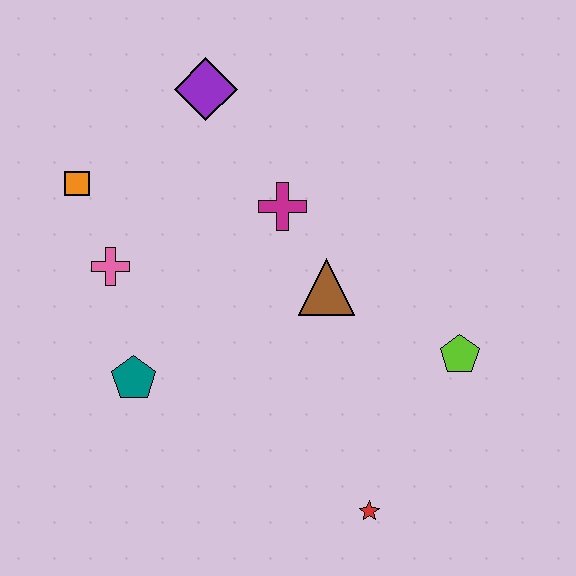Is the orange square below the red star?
No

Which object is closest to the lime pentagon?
The brown triangle is closest to the lime pentagon.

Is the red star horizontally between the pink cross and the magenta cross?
No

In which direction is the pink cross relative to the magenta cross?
The pink cross is to the left of the magenta cross.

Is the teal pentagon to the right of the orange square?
Yes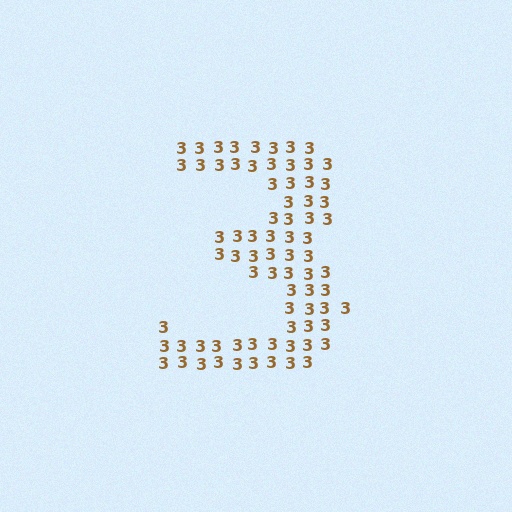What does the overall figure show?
The overall figure shows the digit 3.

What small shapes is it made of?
It is made of small digit 3's.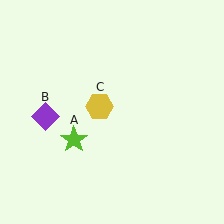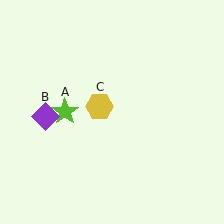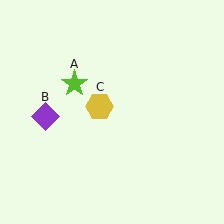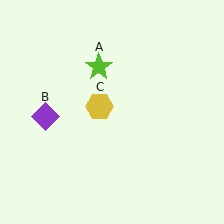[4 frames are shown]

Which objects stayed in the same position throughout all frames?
Purple diamond (object B) and yellow hexagon (object C) remained stationary.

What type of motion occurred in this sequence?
The lime star (object A) rotated clockwise around the center of the scene.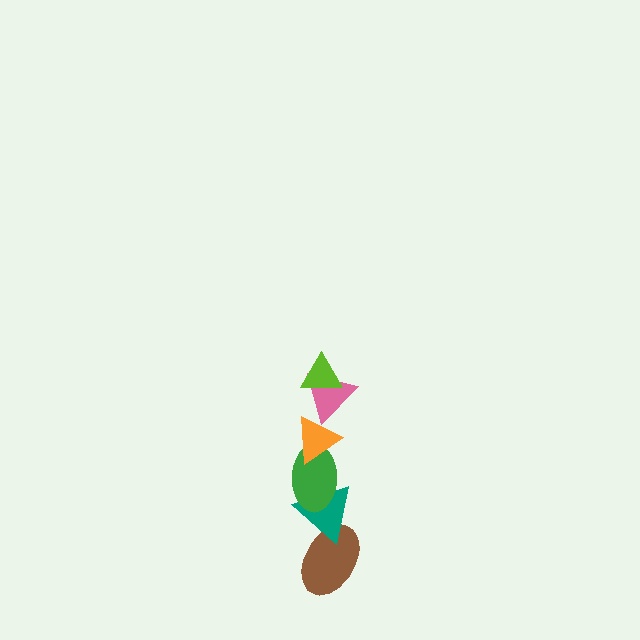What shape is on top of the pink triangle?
The lime triangle is on top of the pink triangle.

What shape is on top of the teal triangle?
The green ellipse is on top of the teal triangle.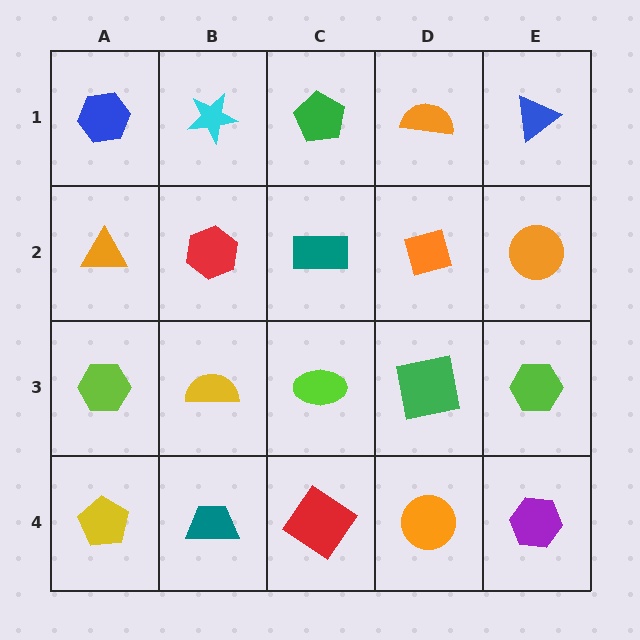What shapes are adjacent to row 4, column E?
A lime hexagon (row 3, column E), an orange circle (row 4, column D).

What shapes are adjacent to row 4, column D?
A green square (row 3, column D), a red diamond (row 4, column C), a purple hexagon (row 4, column E).